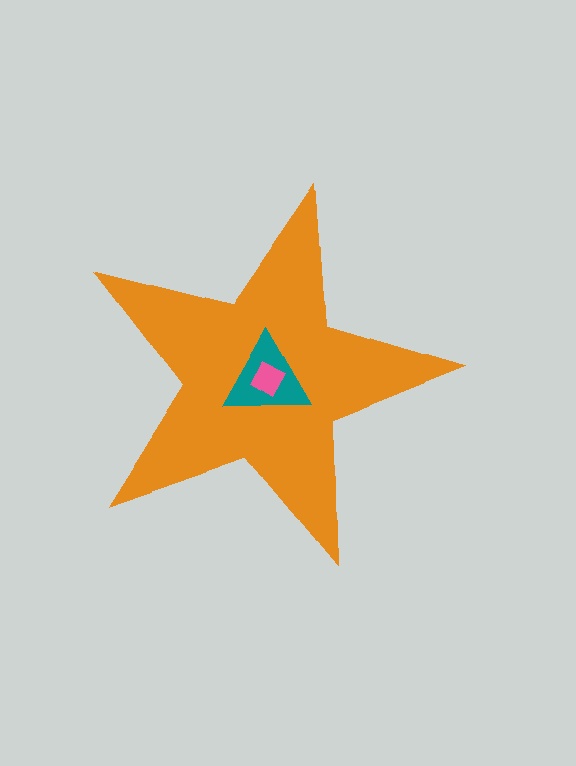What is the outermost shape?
The orange star.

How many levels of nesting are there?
3.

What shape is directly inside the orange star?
The teal triangle.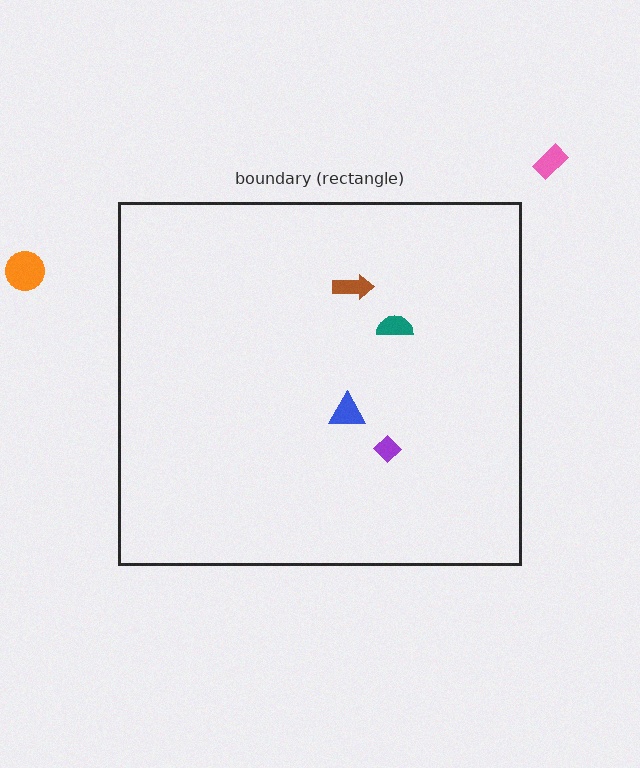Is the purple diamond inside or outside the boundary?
Inside.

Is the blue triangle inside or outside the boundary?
Inside.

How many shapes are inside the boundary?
4 inside, 2 outside.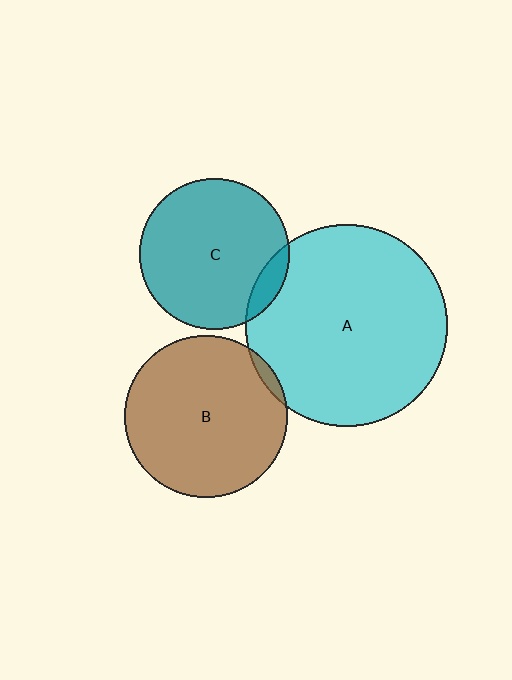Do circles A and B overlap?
Yes.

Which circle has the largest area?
Circle A (cyan).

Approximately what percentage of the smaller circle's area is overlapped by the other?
Approximately 5%.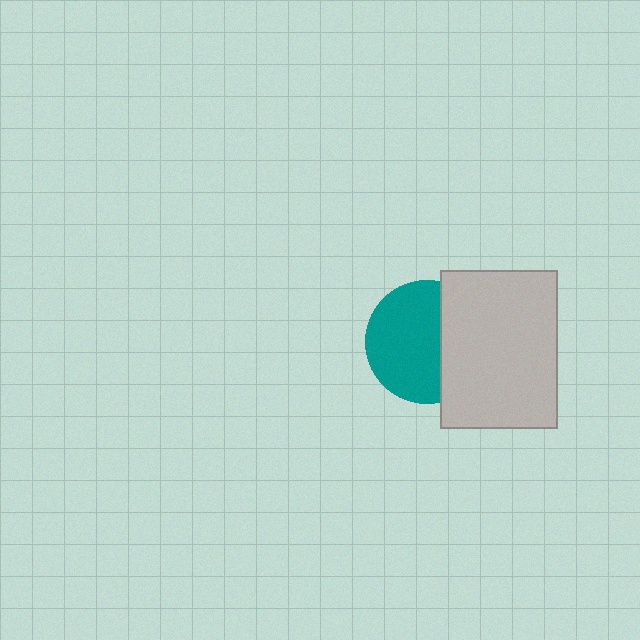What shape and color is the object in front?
The object in front is a light gray rectangle.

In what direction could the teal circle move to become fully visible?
The teal circle could move left. That would shift it out from behind the light gray rectangle entirely.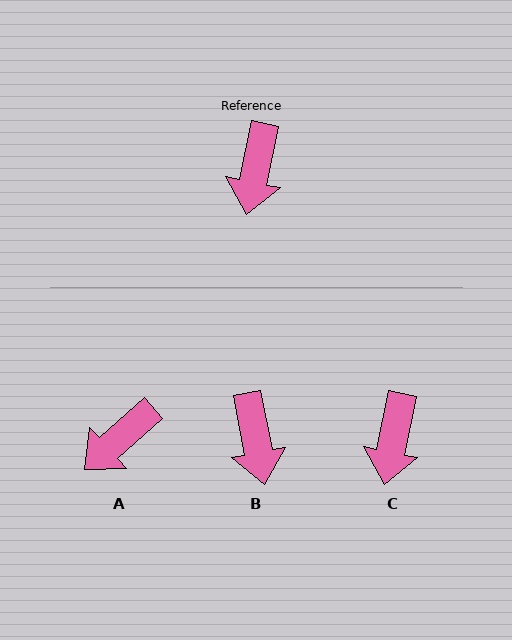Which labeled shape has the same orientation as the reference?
C.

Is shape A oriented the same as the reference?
No, it is off by about 37 degrees.